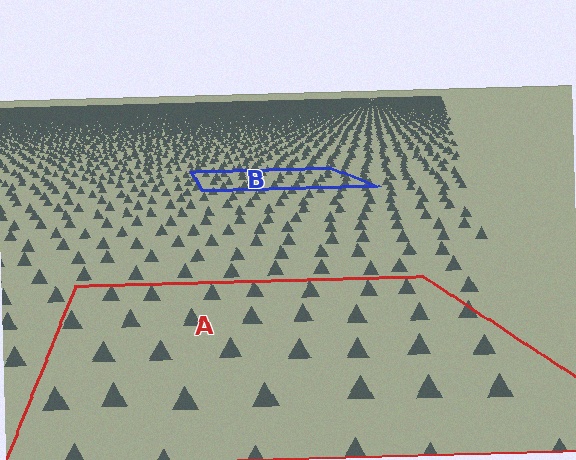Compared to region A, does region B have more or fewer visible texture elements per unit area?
Region B has more texture elements per unit area — they are packed more densely because it is farther away.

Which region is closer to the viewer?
Region A is closer. The texture elements there are larger and more spread out.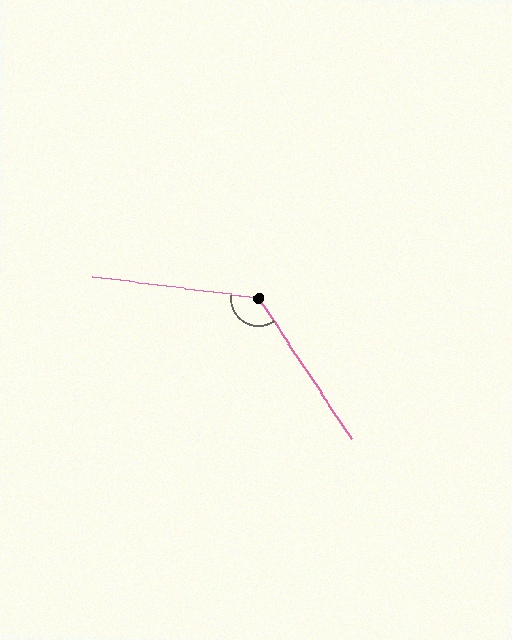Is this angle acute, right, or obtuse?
It is obtuse.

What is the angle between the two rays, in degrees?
Approximately 130 degrees.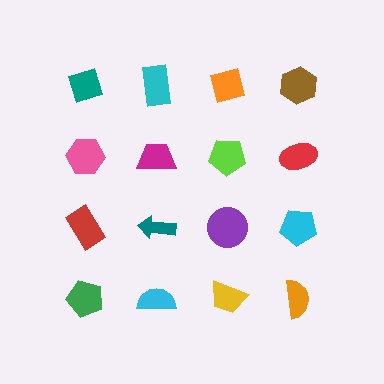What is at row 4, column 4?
An orange semicircle.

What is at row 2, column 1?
A pink hexagon.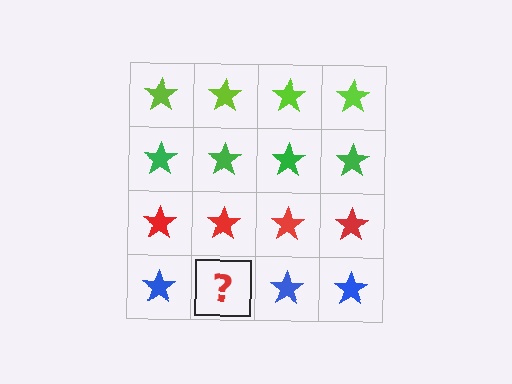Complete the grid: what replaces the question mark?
The question mark should be replaced with a blue star.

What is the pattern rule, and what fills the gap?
The rule is that each row has a consistent color. The gap should be filled with a blue star.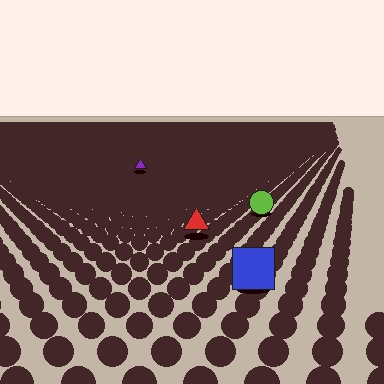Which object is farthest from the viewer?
The purple triangle is farthest from the viewer. It appears smaller and the ground texture around it is denser.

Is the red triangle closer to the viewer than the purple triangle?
Yes. The red triangle is closer — you can tell from the texture gradient: the ground texture is coarser near it.